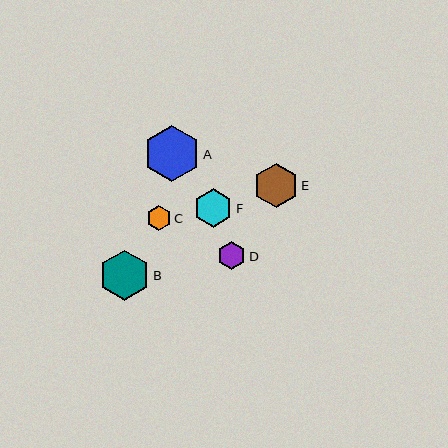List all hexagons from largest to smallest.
From largest to smallest: A, B, E, F, D, C.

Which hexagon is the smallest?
Hexagon C is the smallest with a size of approximately 25 pixels.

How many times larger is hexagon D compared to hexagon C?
Hexagon D is approximately 1.1 times the size of hexagon C.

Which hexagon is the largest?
Hexagon A is the largest with a size of approximately 56 pixels.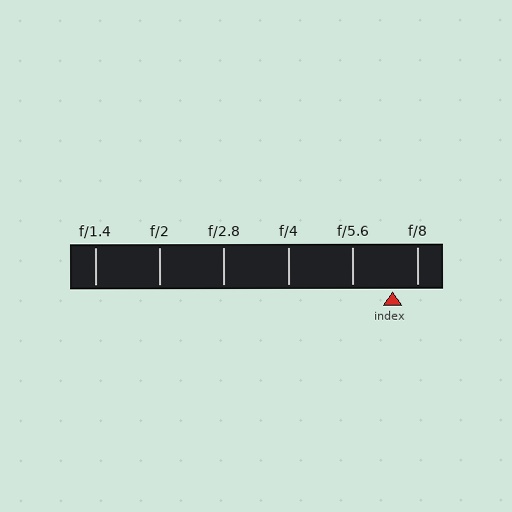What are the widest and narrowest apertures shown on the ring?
The widest aperture shown is f/1.4 and the narrowest is f/8.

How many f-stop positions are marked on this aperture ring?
There are 6 f-stop positions marked.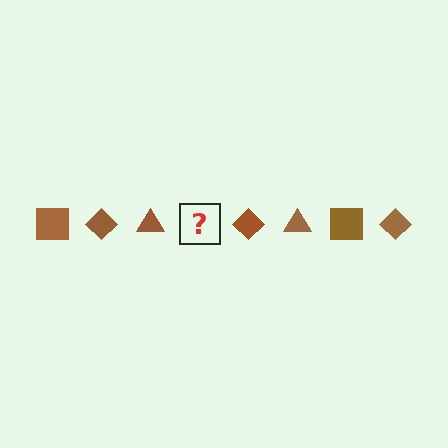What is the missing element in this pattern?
The missing element is a brown square.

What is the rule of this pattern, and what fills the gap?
The rule is that the pattern cycles through square, diamond, triangle shapes in brown. The gap should be filled with a brown square.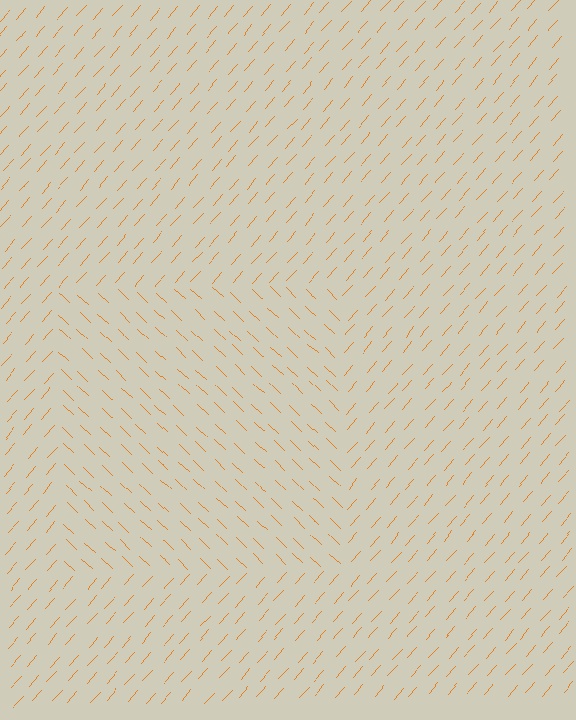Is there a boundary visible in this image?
Yes, there is a texture boundary formed by a change in line orientation.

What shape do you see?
I see a rectangle.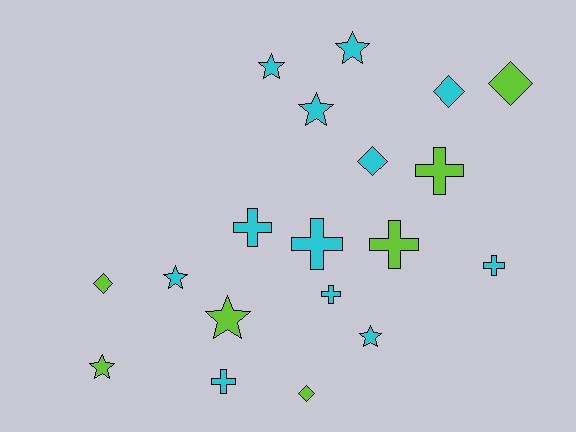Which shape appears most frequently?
Cross, with 7 objects.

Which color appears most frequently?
Cyan, with 12 objects.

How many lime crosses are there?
There are 2 lime crosses.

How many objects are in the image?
There are 19 objects.